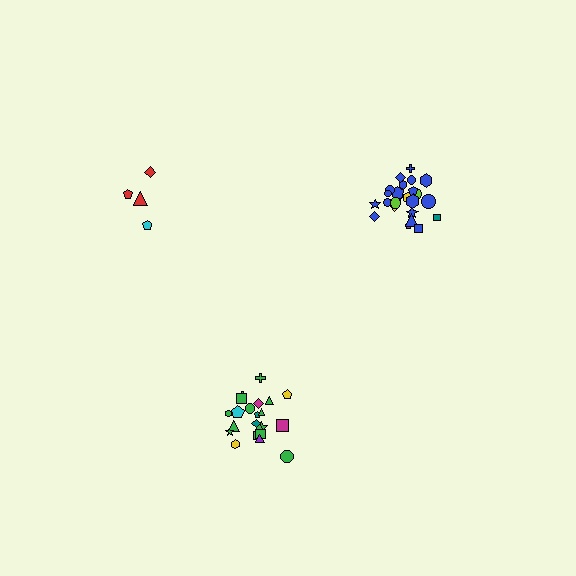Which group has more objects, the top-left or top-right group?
The top-right group.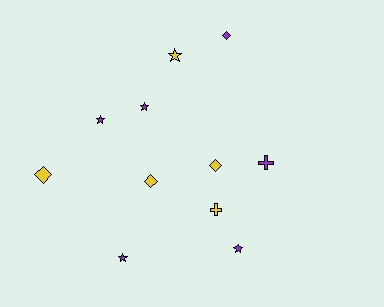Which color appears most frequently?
Purple, with 6 objects.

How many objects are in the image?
There are 11 objects.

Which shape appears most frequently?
Star, with 5 objects.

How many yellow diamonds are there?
There are 3 yellow diamonds.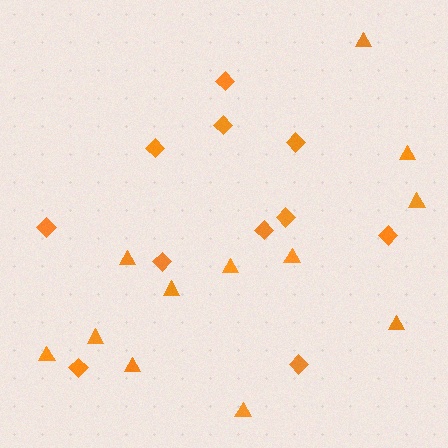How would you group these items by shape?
There are 2 groups: one group of triangles (12) and one group of diamonds (11).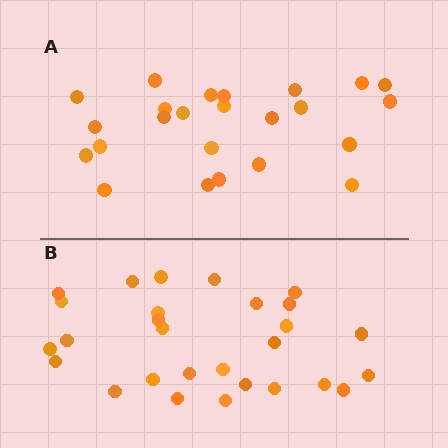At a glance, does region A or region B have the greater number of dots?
Region B (the bottom region) has more dots.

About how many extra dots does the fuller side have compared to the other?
Region B has about 4 more dots than region A.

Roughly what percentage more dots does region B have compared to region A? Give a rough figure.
About 15% more.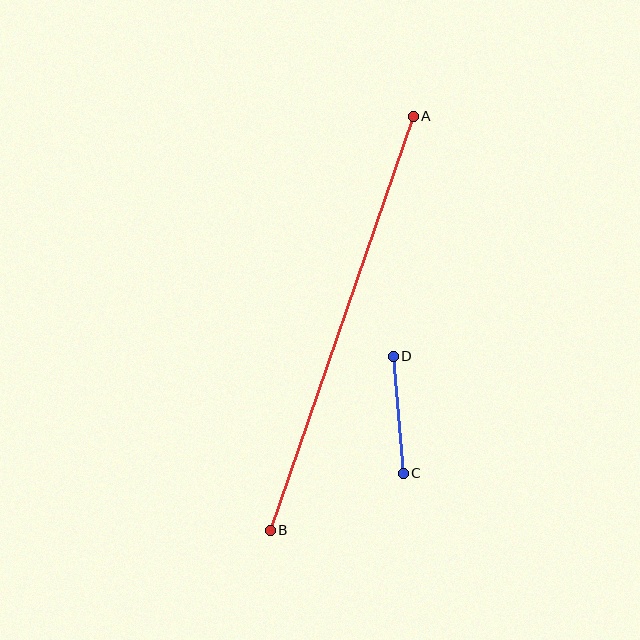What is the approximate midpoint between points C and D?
The midpoint is at approximately (398, 415) pixels.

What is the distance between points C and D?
The distance is approximately 117 pixels.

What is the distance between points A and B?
The distance is approximately 438 pixels.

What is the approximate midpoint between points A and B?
The midpoint is at approximately (342, 323) pixels.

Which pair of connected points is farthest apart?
Points A and B are farthest apart.